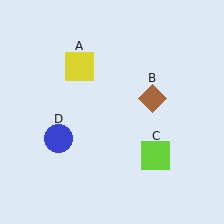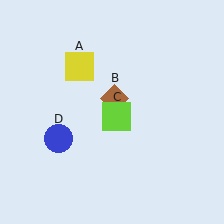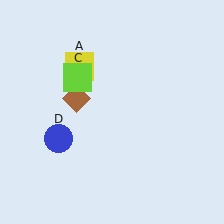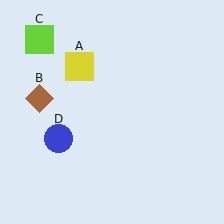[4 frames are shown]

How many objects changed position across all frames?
2 objects changed position: brown diamond (object B), lime square (object C).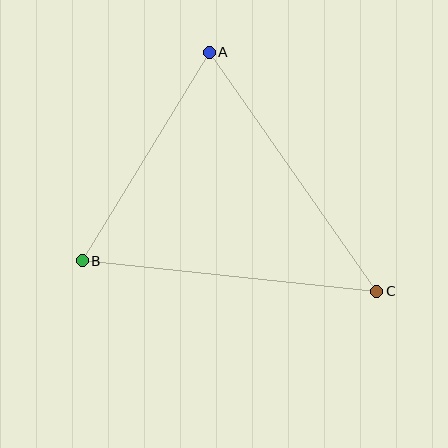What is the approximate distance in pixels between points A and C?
The distance between A and C is approximately 292 pixels.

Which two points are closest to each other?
Points A and B are closest to each other.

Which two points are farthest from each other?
Points B and C are farthest from each other.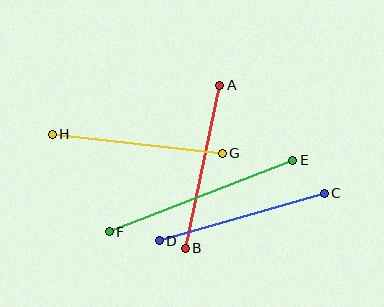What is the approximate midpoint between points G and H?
The midpoint is at approximately (137, 144) pixels.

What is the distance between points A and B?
The distance is approximately 167 pixels.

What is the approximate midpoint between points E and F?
The midpoint is at approximately (201, 196) pixels.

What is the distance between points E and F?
The distance is approximately 197 pixels.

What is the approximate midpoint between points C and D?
The midpoint is at approximately (242, 217) pixels.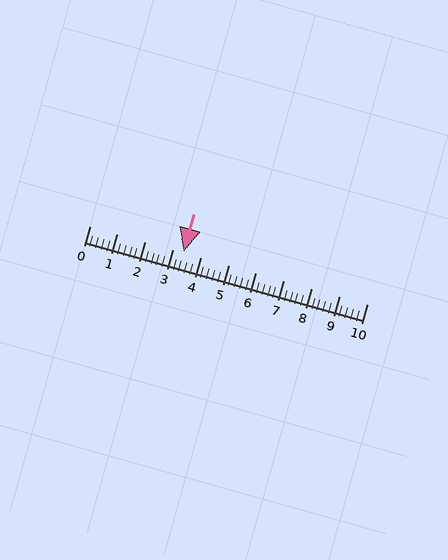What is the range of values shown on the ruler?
The ruler shows values from 0 to 10.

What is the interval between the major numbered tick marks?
The major tick marks are spaced 1 units apart.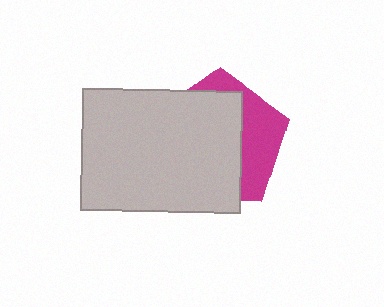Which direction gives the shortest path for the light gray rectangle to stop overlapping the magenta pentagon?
Moving left gives the shortest separation.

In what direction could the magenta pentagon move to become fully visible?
The magenta pentagon could move right. That would shift it out from behind the light gray rectangle entirely.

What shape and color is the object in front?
The object in front is a light gray rectangle.